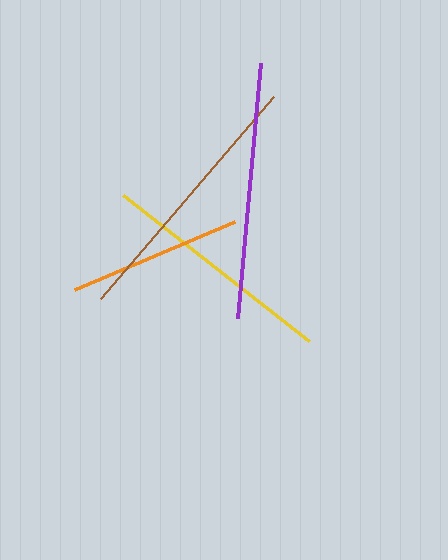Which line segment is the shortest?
The orange line is the shortest at approximately 174 pixels.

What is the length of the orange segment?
The orange segment is approximately 174 pixels long.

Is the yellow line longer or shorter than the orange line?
The yellow line is longer than the orange line.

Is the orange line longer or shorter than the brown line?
The brown line is longer than the orange line.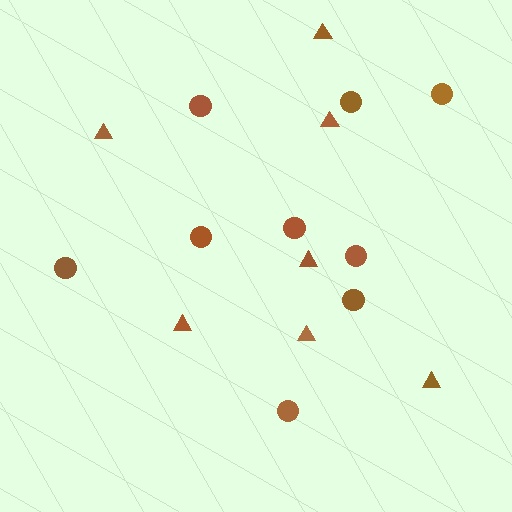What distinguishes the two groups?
There are 2 groups: one group of triangles (7) and one group of circles (9).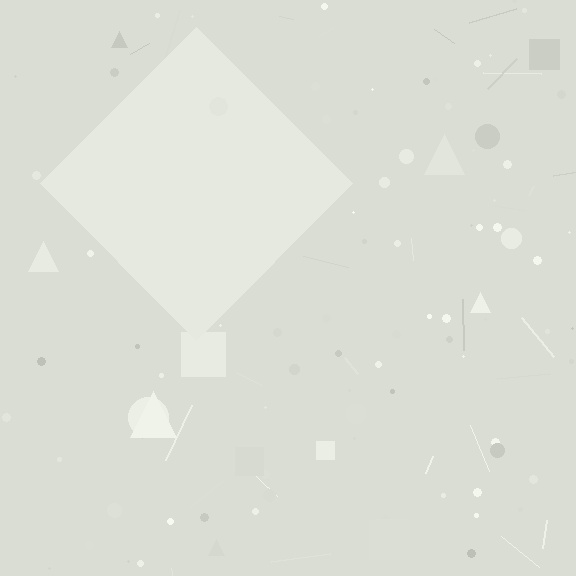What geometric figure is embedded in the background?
A diamond is embedded in the background.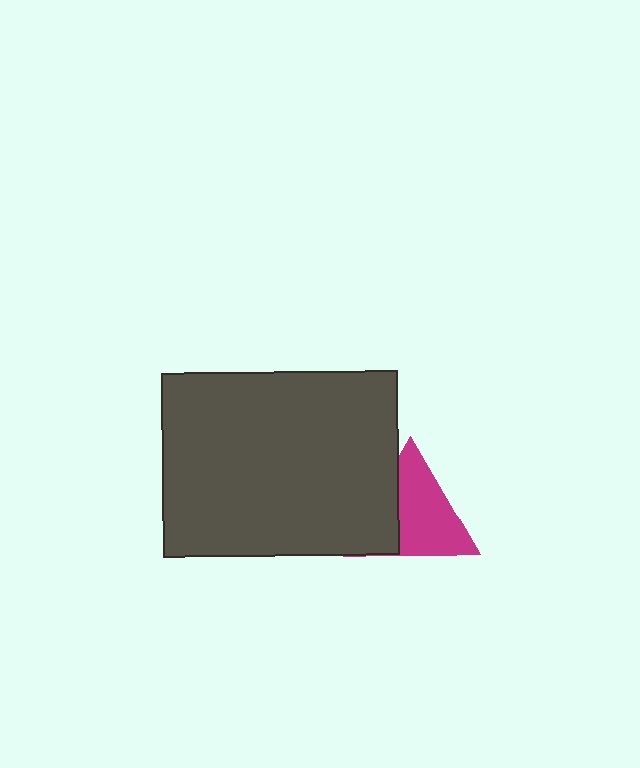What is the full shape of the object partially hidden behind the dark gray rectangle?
The partially hidden object is a magenta triangle.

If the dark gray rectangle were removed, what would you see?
You would see the complete magenta triangle.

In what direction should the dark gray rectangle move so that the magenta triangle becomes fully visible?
The dark gray rectangle should move left. That is the shortest direction to clear the overlap and leave the magenta triangle fully visible.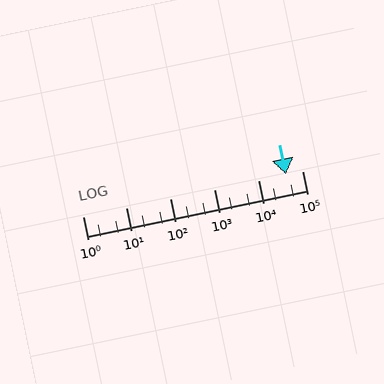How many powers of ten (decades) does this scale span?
The scale spans 5 decades, from 1 to 100000.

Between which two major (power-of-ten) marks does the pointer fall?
The pointer is between 10000 and 100000.